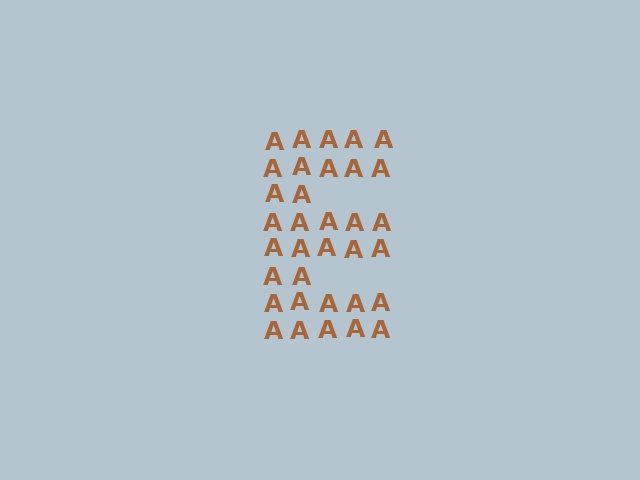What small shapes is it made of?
It is made of small letter A's.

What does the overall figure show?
The overall figure shows the letter E.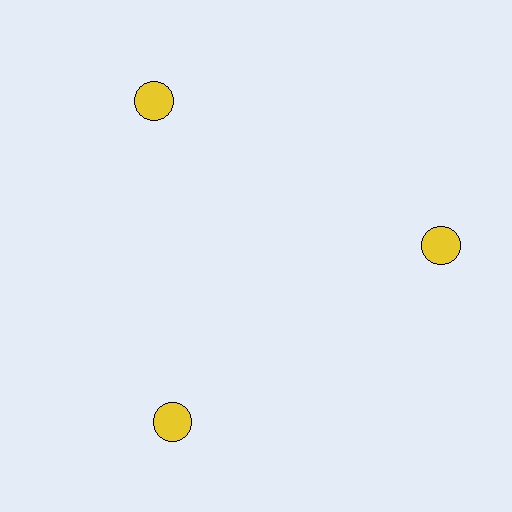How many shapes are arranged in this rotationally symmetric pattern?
There are 3 shapes, arranged in 3 groups of 1.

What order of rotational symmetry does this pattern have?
This pattern has 3-fold rotational symmetry.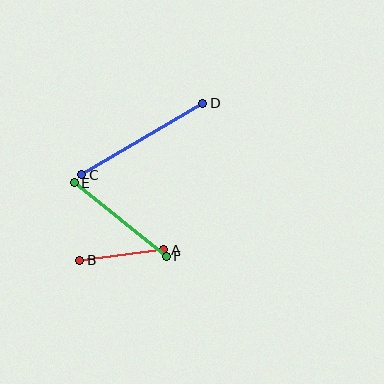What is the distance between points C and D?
The distance is approximately 141 pixels.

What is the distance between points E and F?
The distance is approximately 118 pixels.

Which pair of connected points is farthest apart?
Points C and D are farthest apart.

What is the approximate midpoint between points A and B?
The midpoint is at approximately (122, 255) pixels.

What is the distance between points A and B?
The distance is approximately 85 pixels.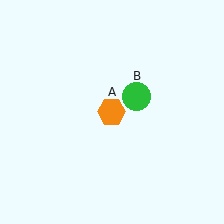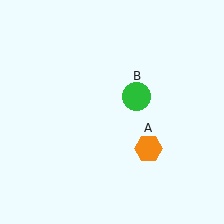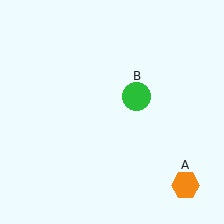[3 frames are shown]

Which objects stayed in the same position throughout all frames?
Green circle (object B) remained stationary.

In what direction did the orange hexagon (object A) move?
The orange hexagon (object A) moved down and to the right.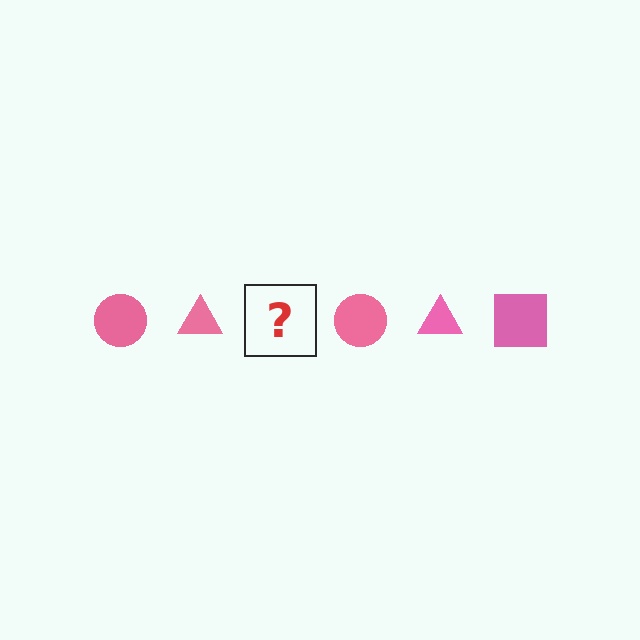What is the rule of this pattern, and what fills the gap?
The rule is that the pattern cycles through circle, triangle, square shapes in pink. The gap should be filled with a pink square.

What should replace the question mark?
The question mark should be replaced with a pink square.